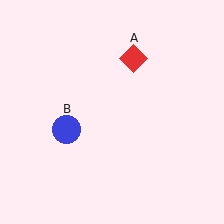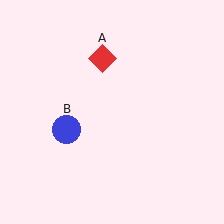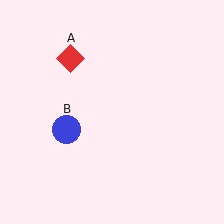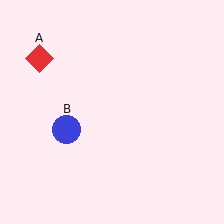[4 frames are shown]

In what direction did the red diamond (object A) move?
The red diamond (object A) moved left.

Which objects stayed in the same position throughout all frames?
Blue circle (object B) remained stationary.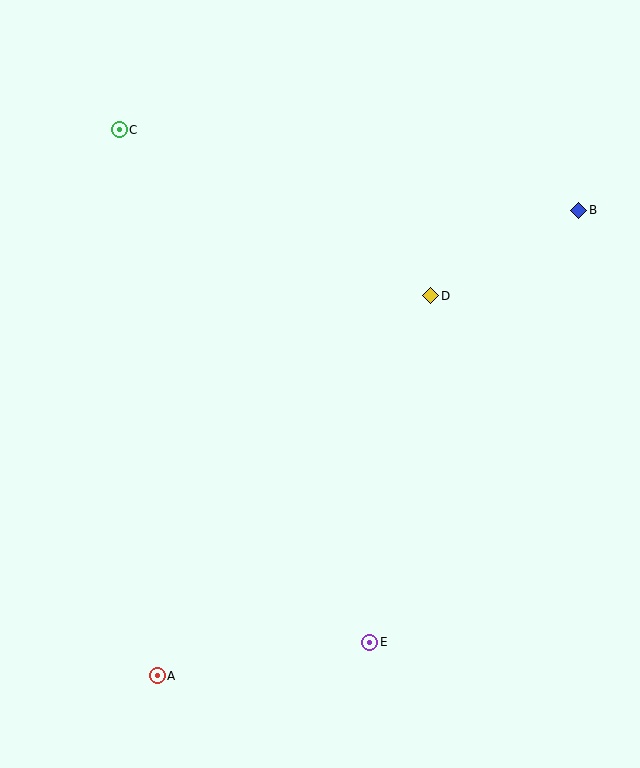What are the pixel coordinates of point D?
Point D is at (430, 296).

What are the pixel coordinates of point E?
Point E is at (370, 642).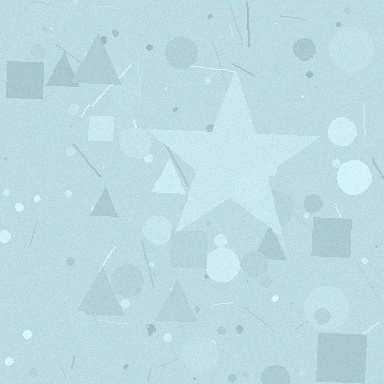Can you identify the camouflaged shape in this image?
The camouflaged shape is a star.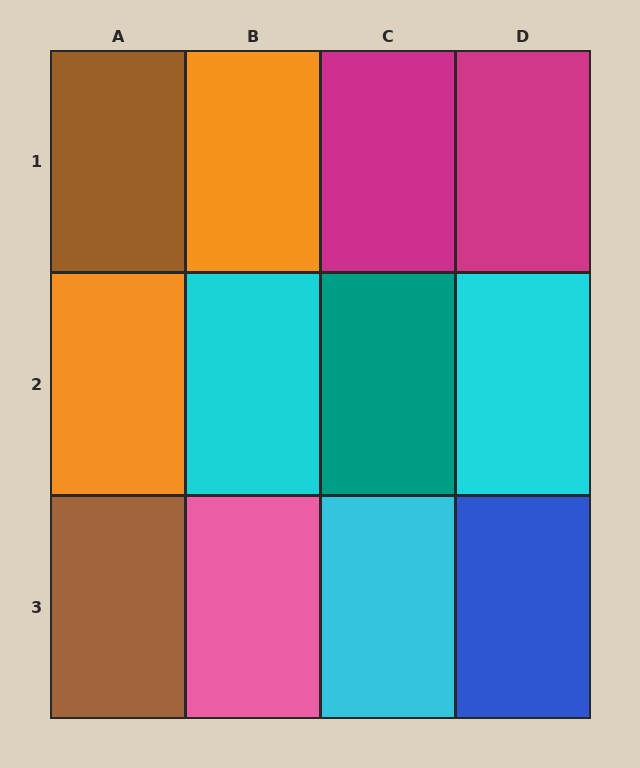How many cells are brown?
2 cells are brown.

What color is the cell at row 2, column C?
Teal.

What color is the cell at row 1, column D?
Magenta.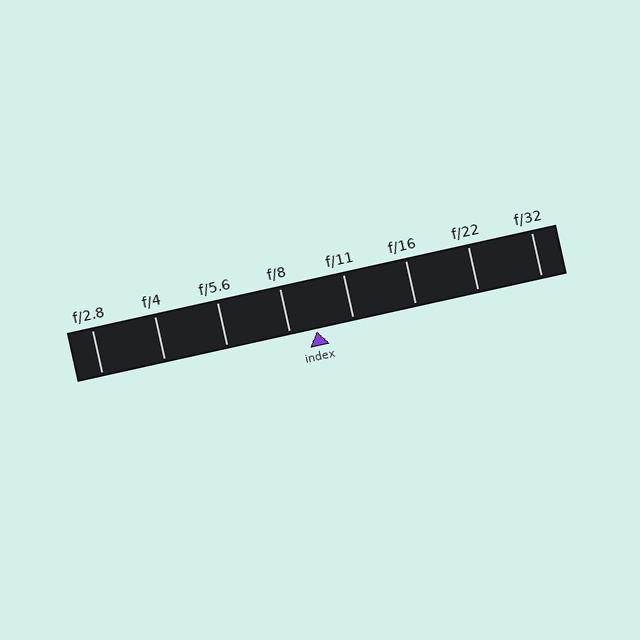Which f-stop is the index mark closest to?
The index mark is closest to f/8.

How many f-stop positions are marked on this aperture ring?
There are 8 f-stop positions marked.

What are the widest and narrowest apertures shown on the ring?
The widest aperture shown is f/2.8 and the narrowest is f/32.